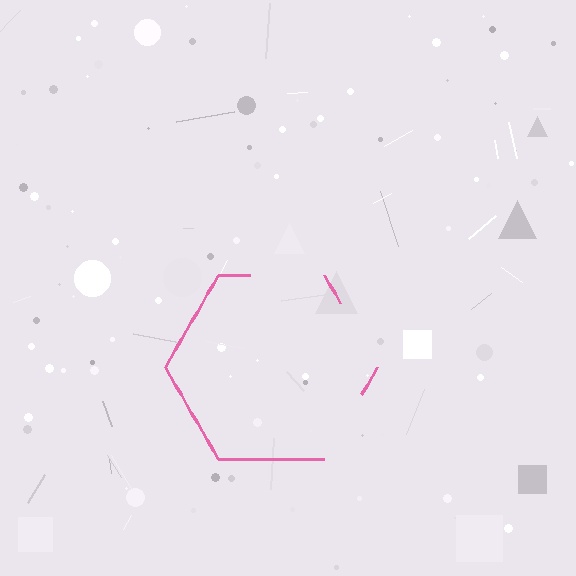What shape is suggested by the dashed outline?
The dashed outline suggests a hexagon.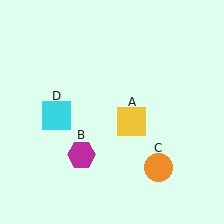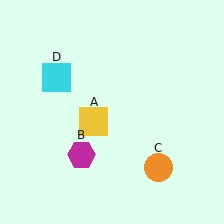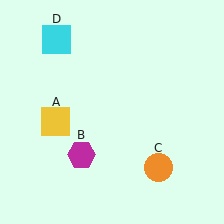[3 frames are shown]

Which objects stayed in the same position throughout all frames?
Magenta hexagon (object B) and orange circle (object C) remained stationary.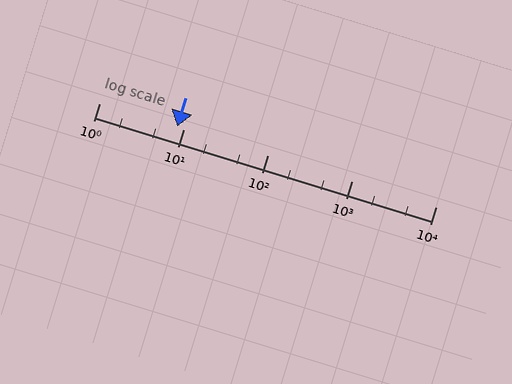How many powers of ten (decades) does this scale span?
The scale spans 4 decades, from 1 to 10000.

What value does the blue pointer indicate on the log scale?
The pointer indicates approximately 8.4.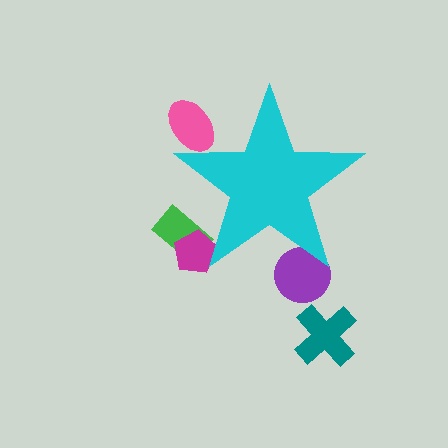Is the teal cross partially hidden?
No, the teal cross is fully visible.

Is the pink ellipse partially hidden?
Yes, the pink ellipse is partially hidden behind the cyan star.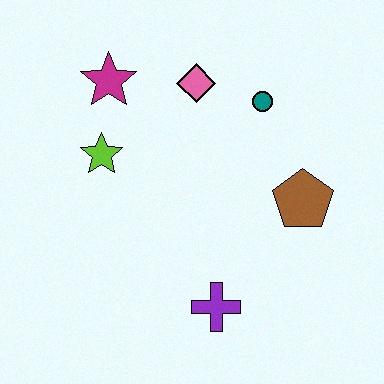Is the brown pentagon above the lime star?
No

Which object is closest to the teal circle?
The pink diamond is closest to the teal circle.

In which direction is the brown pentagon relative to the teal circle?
The brown pentagon is below the teal circle.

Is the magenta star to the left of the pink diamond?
Yes